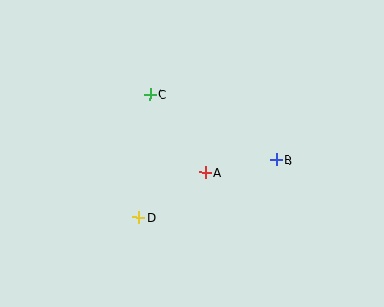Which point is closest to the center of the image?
Point A at (205, 172) is closest to the center.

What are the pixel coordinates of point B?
Point B is at (276, 159).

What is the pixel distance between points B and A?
The distance between B and A is 72 pixels.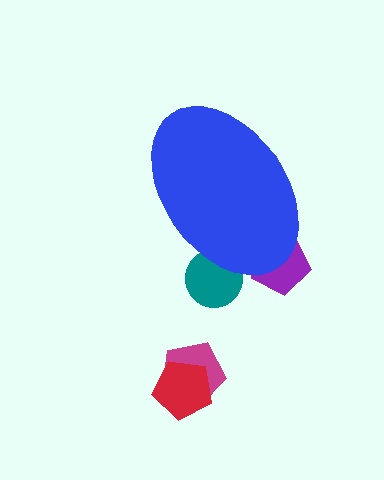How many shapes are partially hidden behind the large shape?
2 shapes are partially hidden.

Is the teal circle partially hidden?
Yes, the teal circle is partially hidden behind the blue ellipse.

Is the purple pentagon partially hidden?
Yes, the purple pentagon is partially hidden behind the blue ellipse.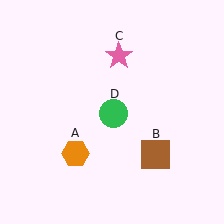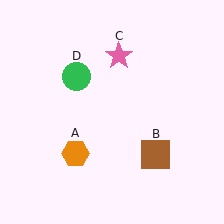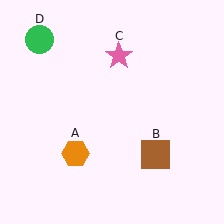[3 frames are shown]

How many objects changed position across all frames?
1 object changed position: green circle (object D).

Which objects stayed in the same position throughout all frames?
Orange hexagon (object A) and brown square (object B) and pink star (object C) remained stationary.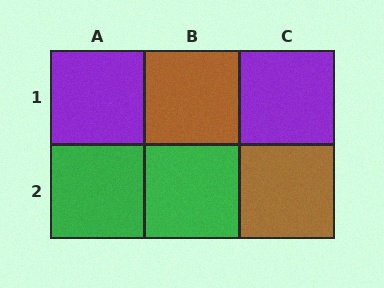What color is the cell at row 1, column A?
Purple.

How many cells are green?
2 cells are green.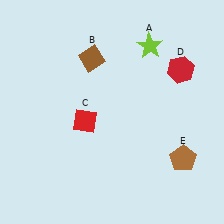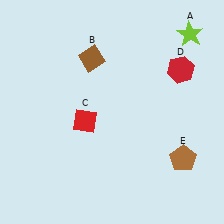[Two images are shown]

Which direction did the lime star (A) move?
The lime star (A) moved right.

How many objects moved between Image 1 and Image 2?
1 object moved between the two images.